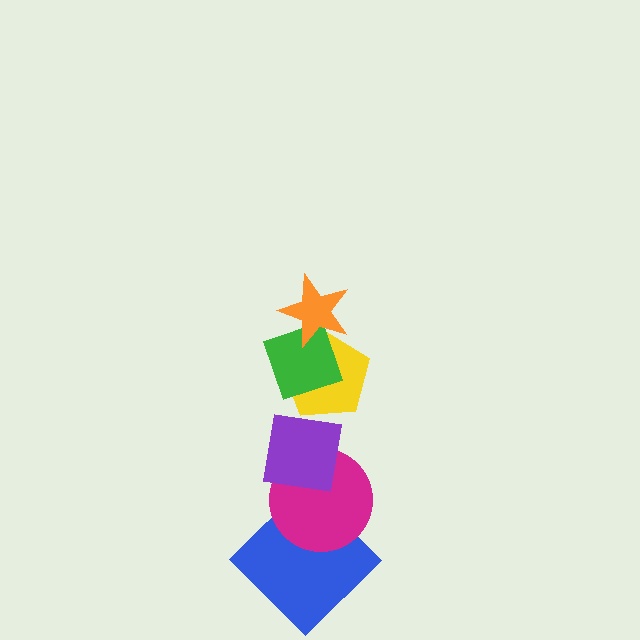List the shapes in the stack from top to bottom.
From top to bottom: the orange star, the green diamond, the yellow pentagon, the purple square, the magenta circle, the blue diamond.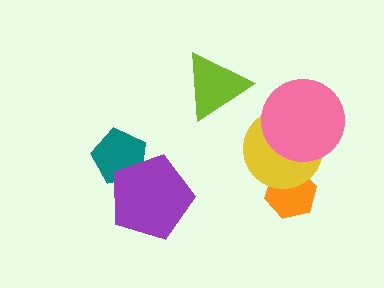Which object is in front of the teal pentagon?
The purple pentagon is in front of the teal pentagon.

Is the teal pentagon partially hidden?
Yes, it is partially covered by another shape.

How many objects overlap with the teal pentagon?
1 object overlaps with the teal pentagon.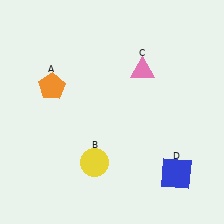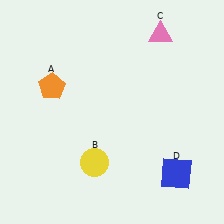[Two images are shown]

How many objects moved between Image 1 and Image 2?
1 object moved between the two images.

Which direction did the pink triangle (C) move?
The pink triangle (C) moved up.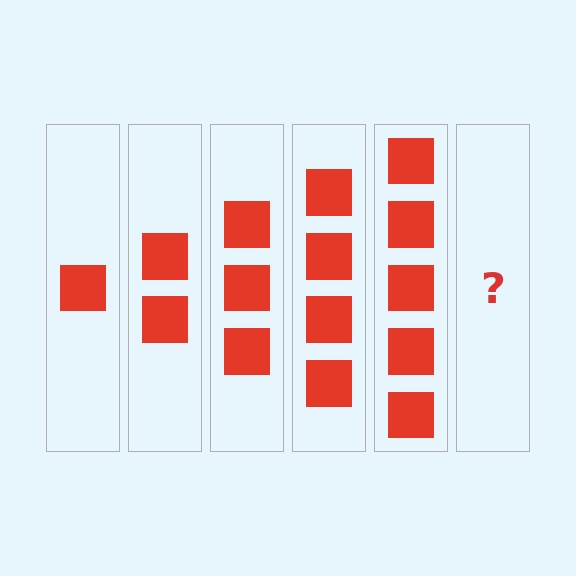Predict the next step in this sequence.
The next step is 6 squares.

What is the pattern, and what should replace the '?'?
The pattern is that each step adds one more square. The '?' should be 6 squares.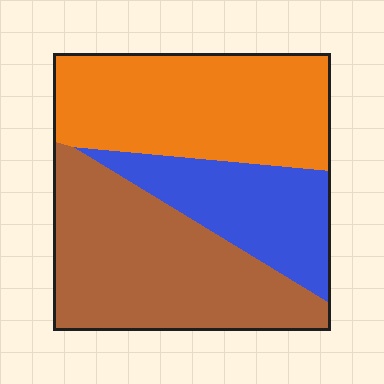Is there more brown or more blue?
Brown.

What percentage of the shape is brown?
Brown covers roughly 40% of the shape.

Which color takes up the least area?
Blue, at roughly 20%.